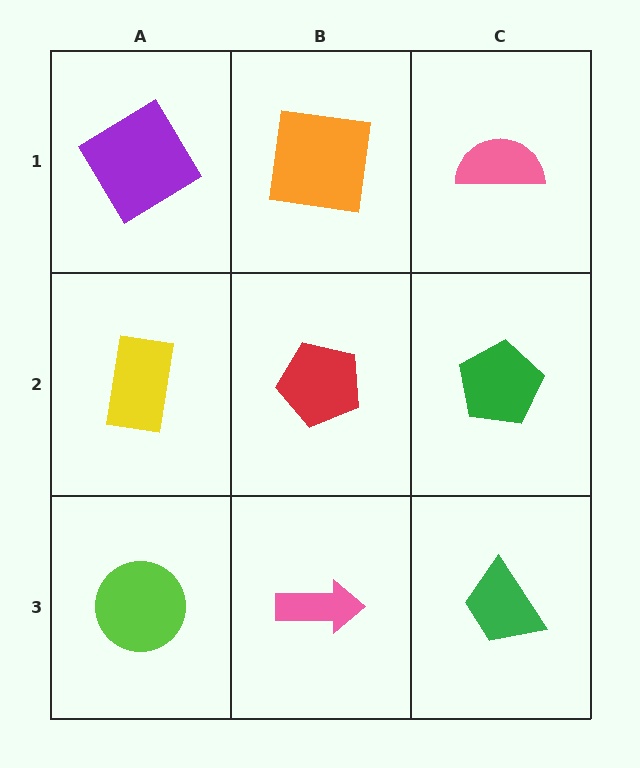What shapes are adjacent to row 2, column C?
A pink semicircle (row 1, column C), a green trapezoid (row 3, column C), a red pentagon (row 2, column B).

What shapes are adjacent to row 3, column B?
A red pentagon (row 2, column B), a lime circle (row 3, column A), a green trapezoid (row 3, column C).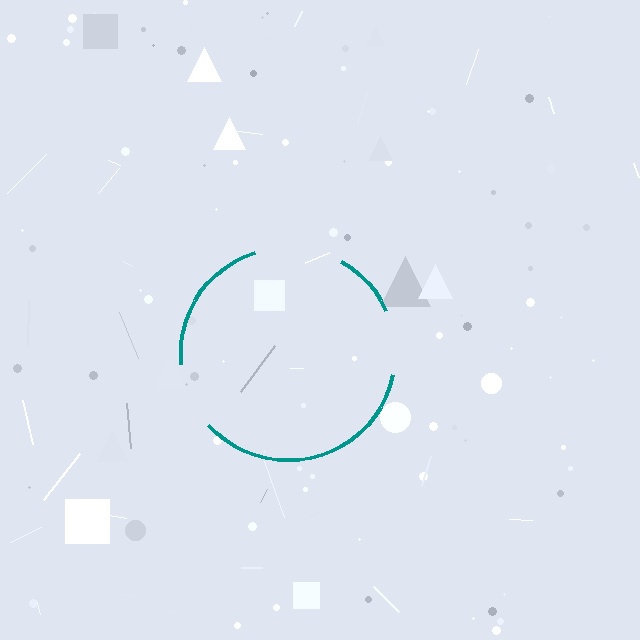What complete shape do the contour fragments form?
The contour fragments form a circle.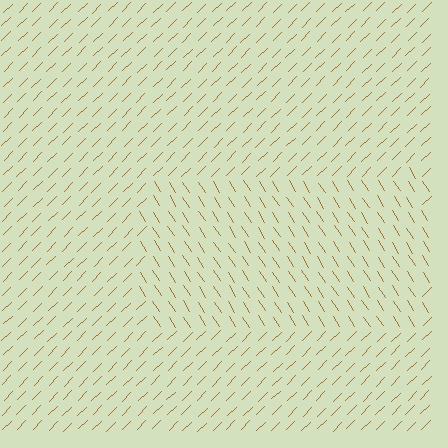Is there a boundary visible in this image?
Yes, there is a texture boundary formed by a change in line orientation.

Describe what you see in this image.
The image is filled with small brown line segments. A rectangle region in the image has lines oriented differently from the surrounding lines, creating a visible texture boundary.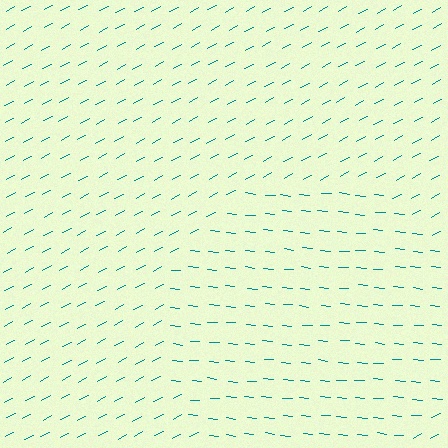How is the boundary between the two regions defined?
The boundary is defined purely by a change in line orientation (approximately 33 degrees difference). All lines are the same color and thickness.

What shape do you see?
I see a circle.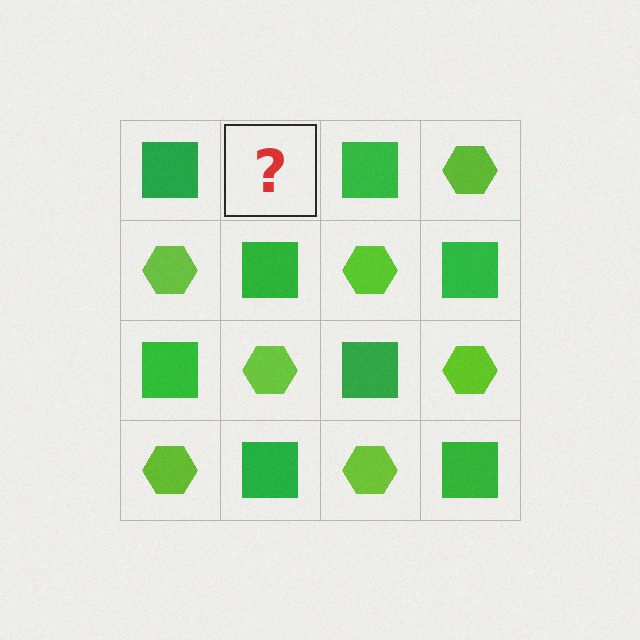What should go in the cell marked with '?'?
The missing cell should contain a lime hexagon.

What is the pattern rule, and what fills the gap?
The rule is that it alternates green square and lime hexagon in a checkerboard pattern. The gap should be filled with a lime hexagon.